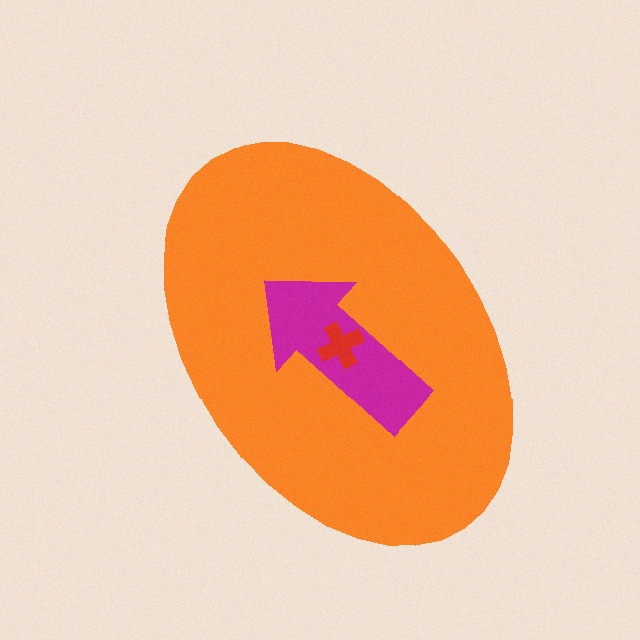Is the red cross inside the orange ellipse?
Yes.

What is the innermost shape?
The red cross.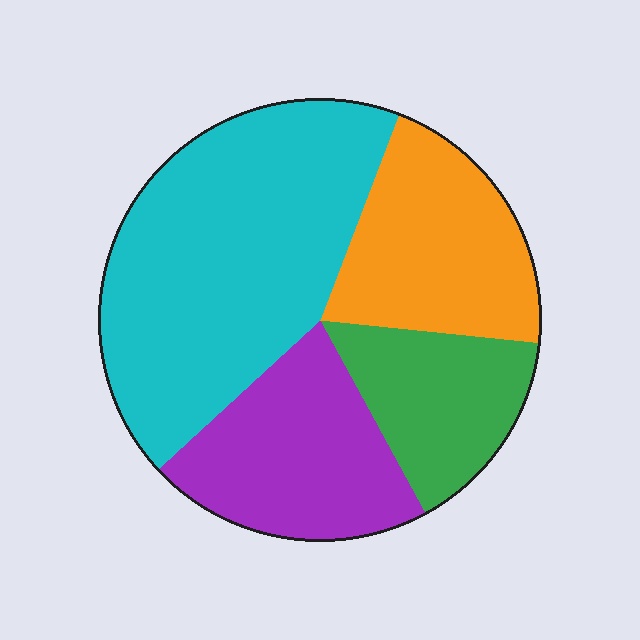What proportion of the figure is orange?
Orange covers roughly 20% of the figure.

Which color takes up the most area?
Cyan, at roughly 45%.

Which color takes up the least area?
Green, at roughly 15%.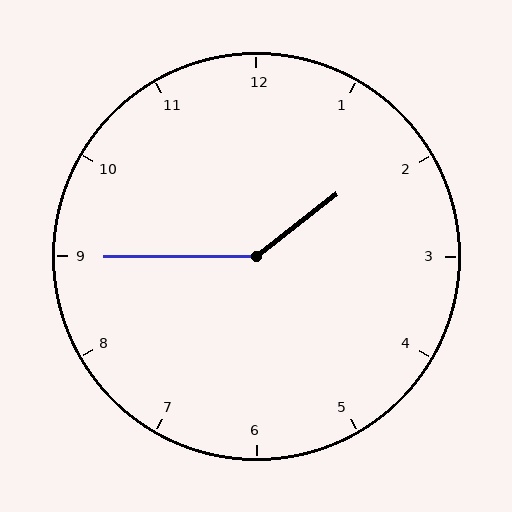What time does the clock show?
1:45.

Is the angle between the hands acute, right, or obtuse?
It is obtuse.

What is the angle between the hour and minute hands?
Approximately 142 degrees.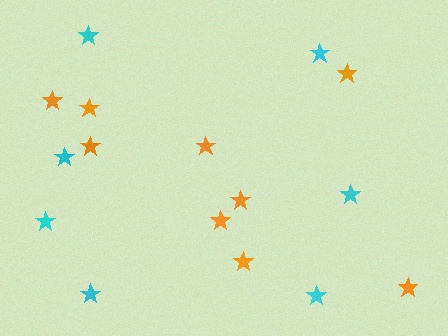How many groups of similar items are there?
There are 2 groups: one group of orange stars (9) and one group of cyan stars (7).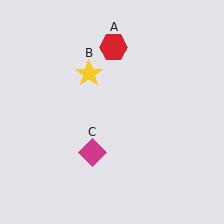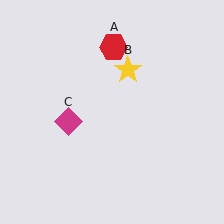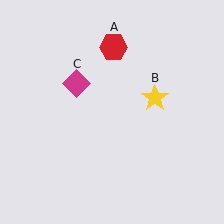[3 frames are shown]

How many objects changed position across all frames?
2 objects changed position: yellow star (object B), magenta diamond (object C).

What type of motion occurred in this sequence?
The yellow star (object B), magenta diamond (object C) rotated clockwise around the center of the scene.